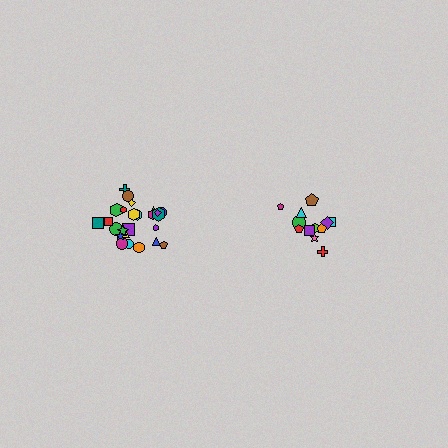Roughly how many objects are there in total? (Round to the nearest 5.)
Roughly 35 objects in total.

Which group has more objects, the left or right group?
The left group.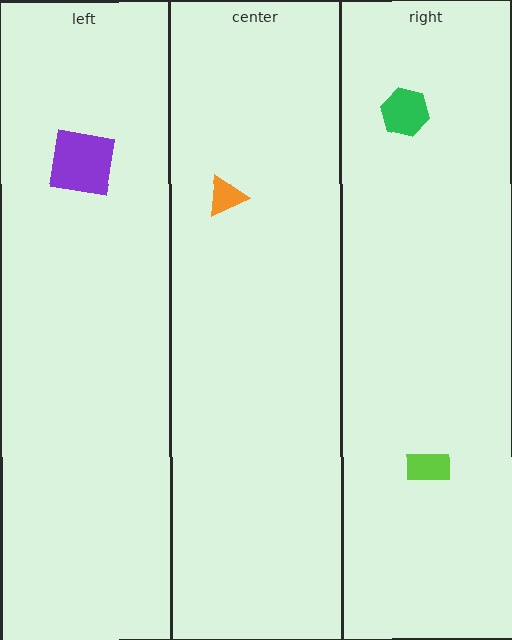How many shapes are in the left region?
1.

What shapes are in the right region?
The green hexagon, the lime rectangle.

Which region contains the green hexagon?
The right region.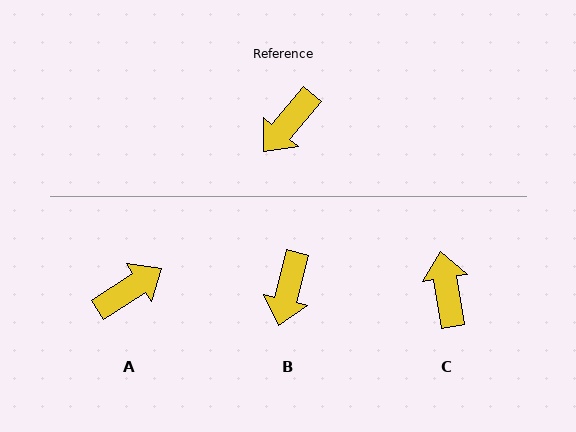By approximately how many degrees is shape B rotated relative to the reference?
Approximately 26 degrees counter-clockwise.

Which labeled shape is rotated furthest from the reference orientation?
A, about 164 degrees away.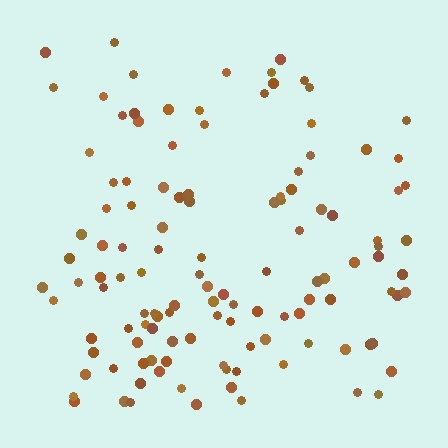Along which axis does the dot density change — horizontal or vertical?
Vertical.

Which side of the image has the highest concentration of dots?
The bottom.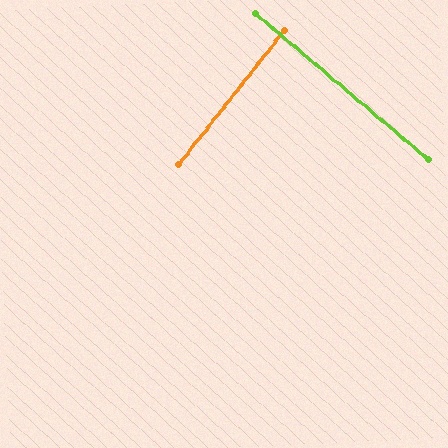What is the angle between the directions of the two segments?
Approximately 88 degrees.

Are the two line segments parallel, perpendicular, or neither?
Perpendicular — they meet at approximately 88°.